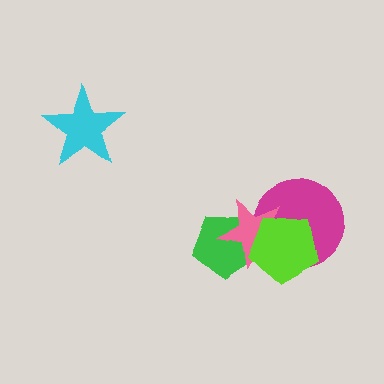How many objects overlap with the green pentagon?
2 objects overlap with the green pentagon.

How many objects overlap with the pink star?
3 objects overlap with the pink star.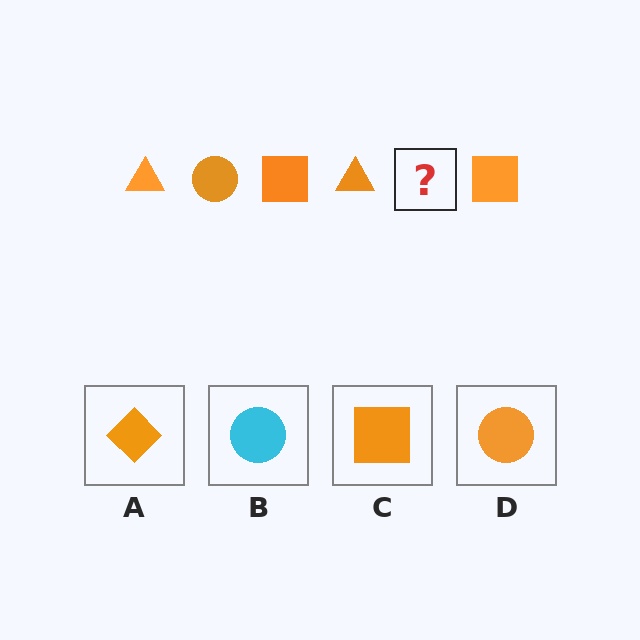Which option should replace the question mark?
Option D.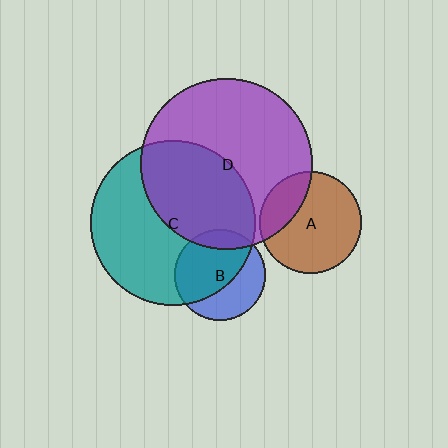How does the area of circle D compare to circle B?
Approximately 3.5 times.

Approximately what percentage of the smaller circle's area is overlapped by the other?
Approximately 60%.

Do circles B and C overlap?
Yes.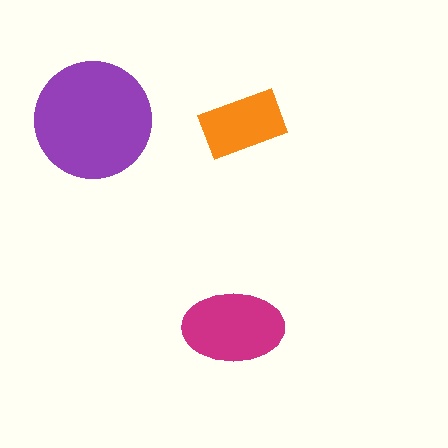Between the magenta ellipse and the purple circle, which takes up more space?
The purple circle.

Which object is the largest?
The purple circle.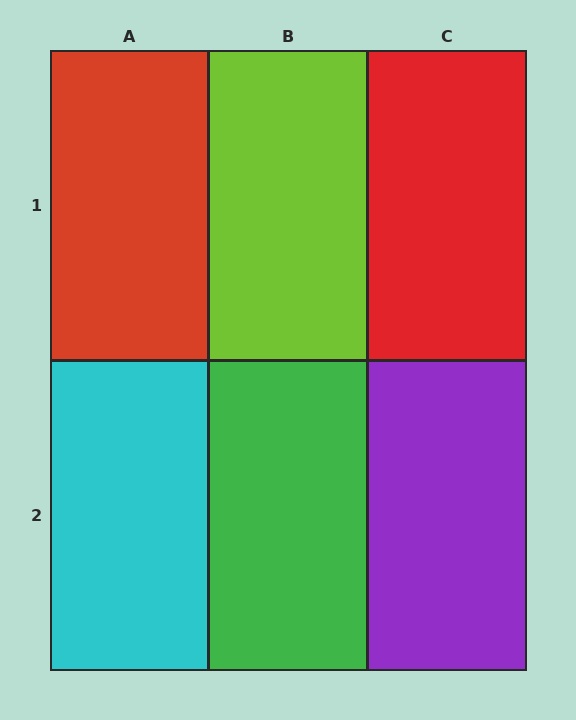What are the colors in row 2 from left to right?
Cyan, green, purple.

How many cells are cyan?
1 cell is cyan.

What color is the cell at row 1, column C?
Red.